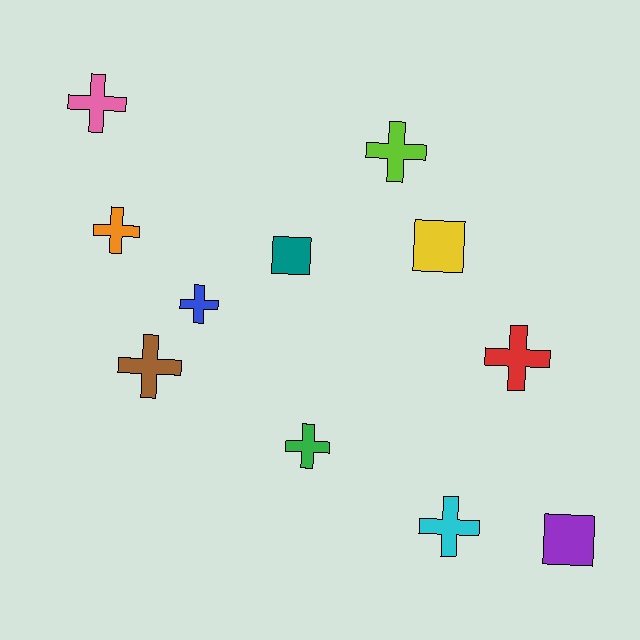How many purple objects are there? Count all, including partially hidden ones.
There is 1 purple object.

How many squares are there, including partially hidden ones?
There are 3 squares.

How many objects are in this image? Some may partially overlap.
There are 11 objects.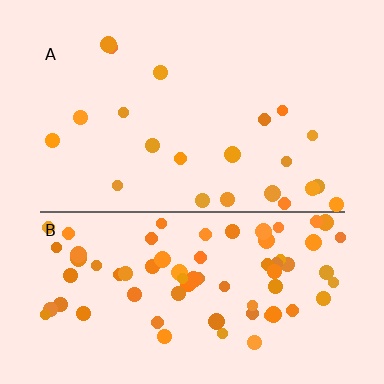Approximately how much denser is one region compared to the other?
Approximately 3.3× — region B over region A.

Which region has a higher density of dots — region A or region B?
B (the bottom).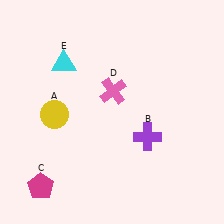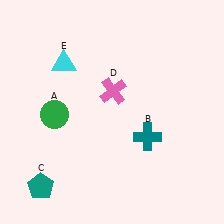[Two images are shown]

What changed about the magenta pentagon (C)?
In Image 1, C is magenta. In Image 2, it changed to teal.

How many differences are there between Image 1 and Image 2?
There are 3 differences between the two images.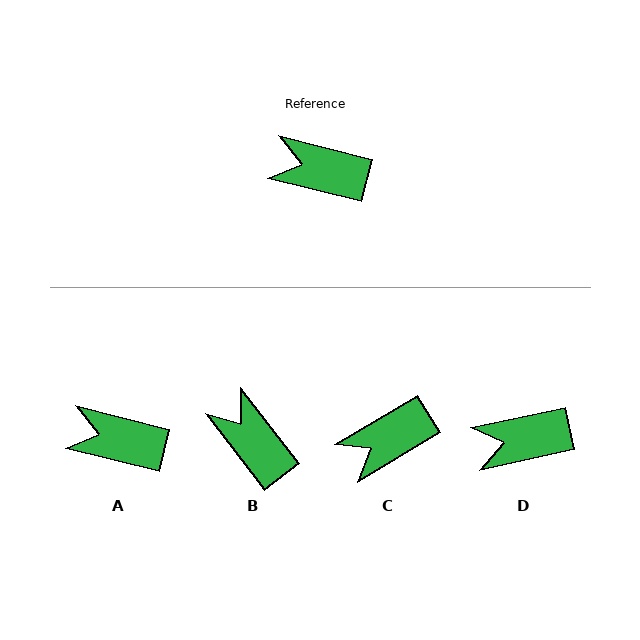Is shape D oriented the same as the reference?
No, it is off by about 26 degrees.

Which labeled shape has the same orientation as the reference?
A.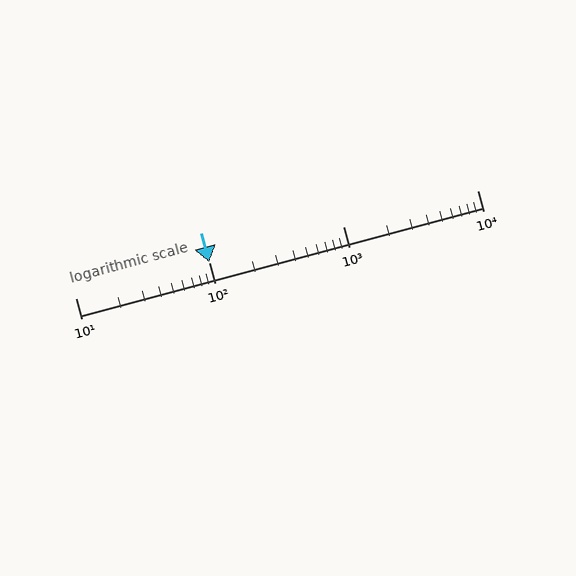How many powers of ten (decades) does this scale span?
The scale spans 3 decades, from 10 to 10000.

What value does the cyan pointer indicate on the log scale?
The pointer indicates approximately 100.